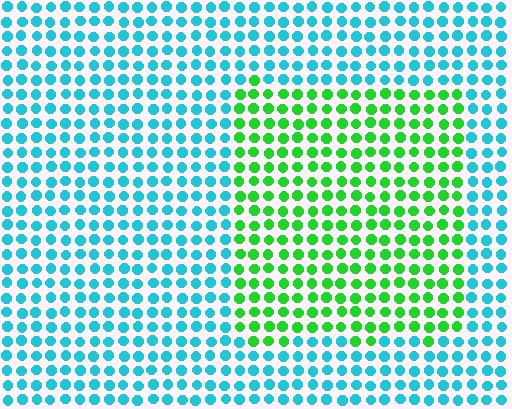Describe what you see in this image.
The image is filled with small cyan elements in a uniform arrangement. A rectangle-shaped region is visible where the elements are tinted to a slightly different hue, forming a subtle color boundary.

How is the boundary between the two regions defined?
The boundary is defined purely by a slight shift in hue (about 62 degrees). Spacing, size, and orientation are identical on both sides.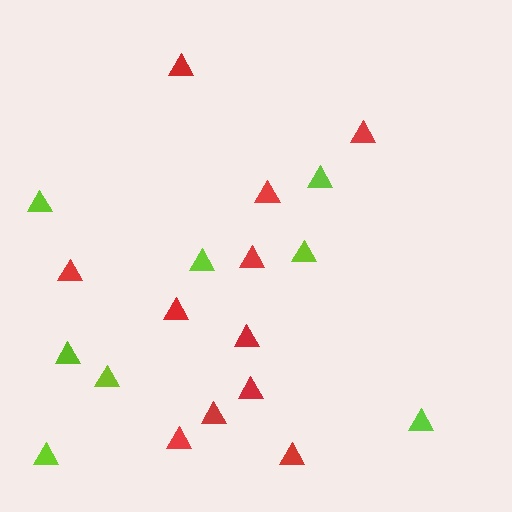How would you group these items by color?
There are 2 groups: one group of red triangles (11) and one group of lime triangles (8).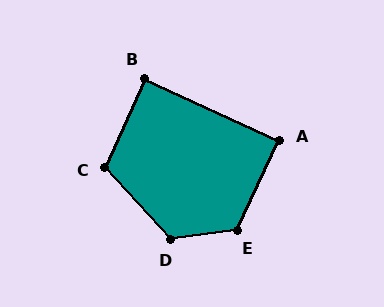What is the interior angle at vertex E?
Approximately 124 degrees (obtuse).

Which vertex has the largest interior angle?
D, at approximately 124 degrees.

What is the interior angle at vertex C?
Approximately 113 degrees (obtuse).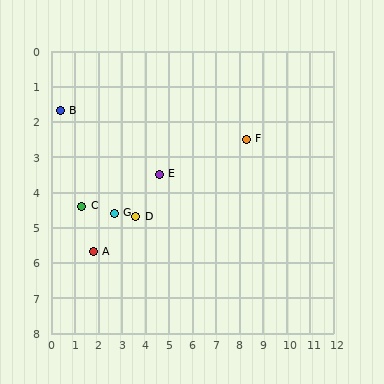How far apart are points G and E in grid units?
Points G and E are about 2.2 grid units apart.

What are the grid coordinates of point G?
Point G is at approximately (2.7, 4.6).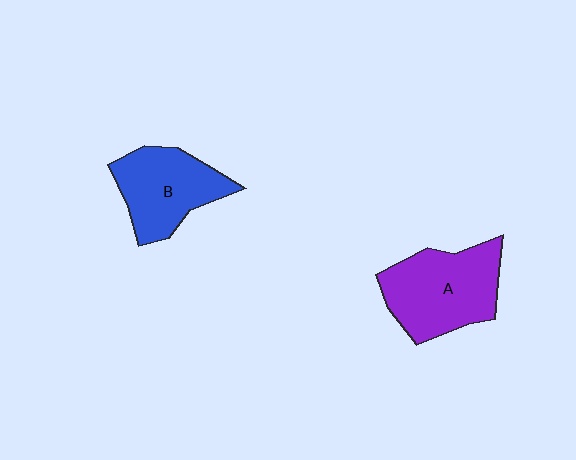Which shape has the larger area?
Shape A (purple).